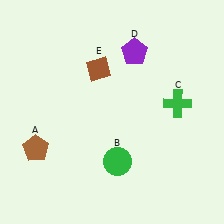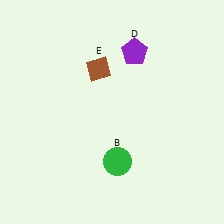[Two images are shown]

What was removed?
The green cross (C), the brown pentagon (A) were removed in Image 2.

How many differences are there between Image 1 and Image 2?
There are 2 differences between the two images.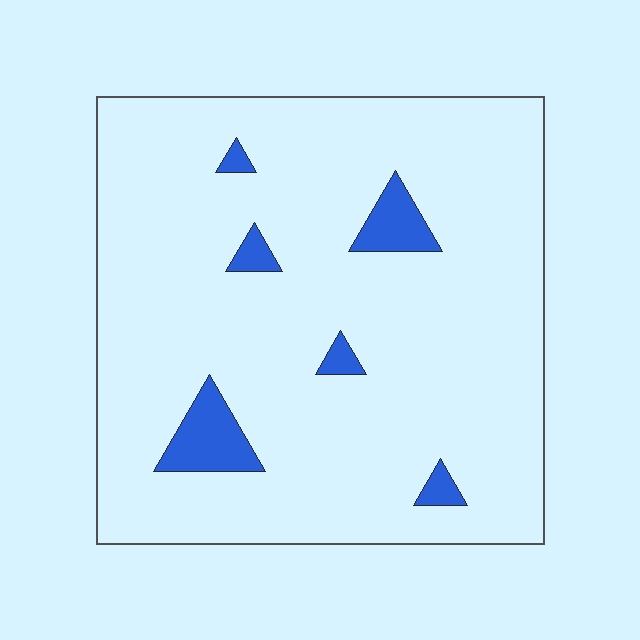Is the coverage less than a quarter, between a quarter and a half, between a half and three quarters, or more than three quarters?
Less than a quarter.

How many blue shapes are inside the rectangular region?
6.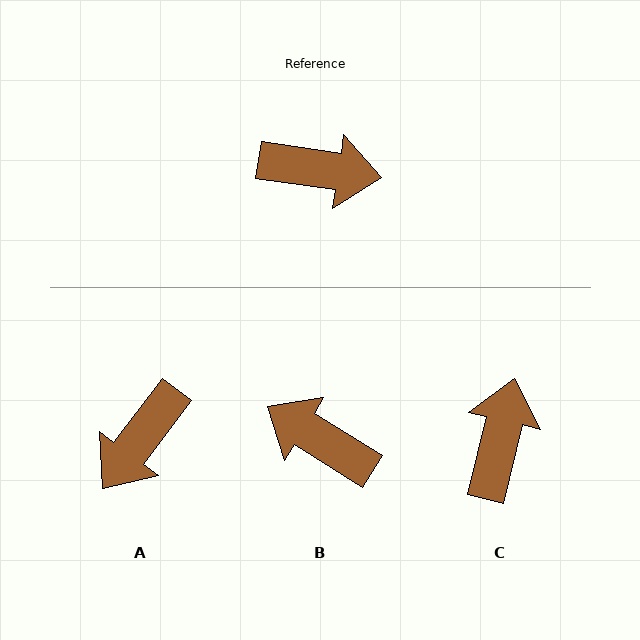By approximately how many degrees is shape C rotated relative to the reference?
Approximately 85 degrees counter-clockwise.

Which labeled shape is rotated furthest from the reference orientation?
B, about 157 degrees away.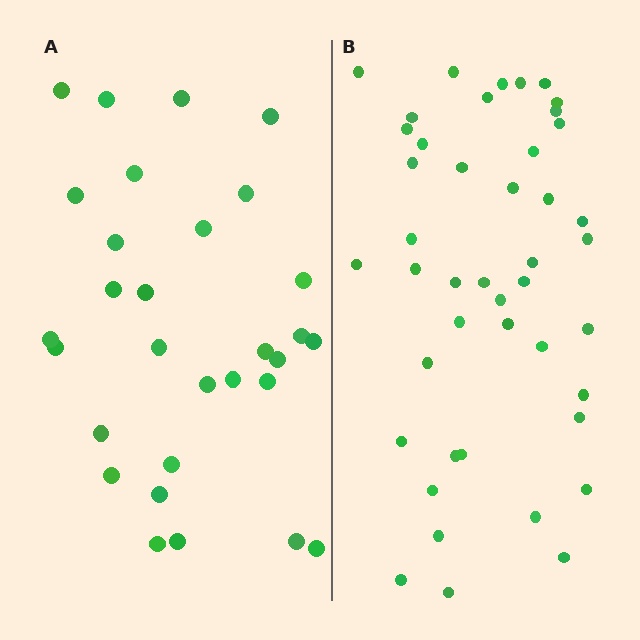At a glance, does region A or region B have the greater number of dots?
Region B (the right region) has more dots.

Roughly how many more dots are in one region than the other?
Region B has approximately 15 more dots than region A.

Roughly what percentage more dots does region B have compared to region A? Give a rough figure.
About 45% more.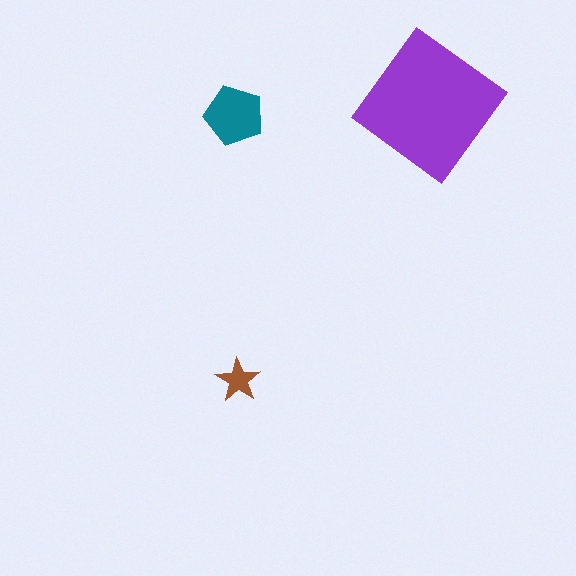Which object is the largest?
The purple diamond.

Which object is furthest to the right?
The purple diamond is rightmost.